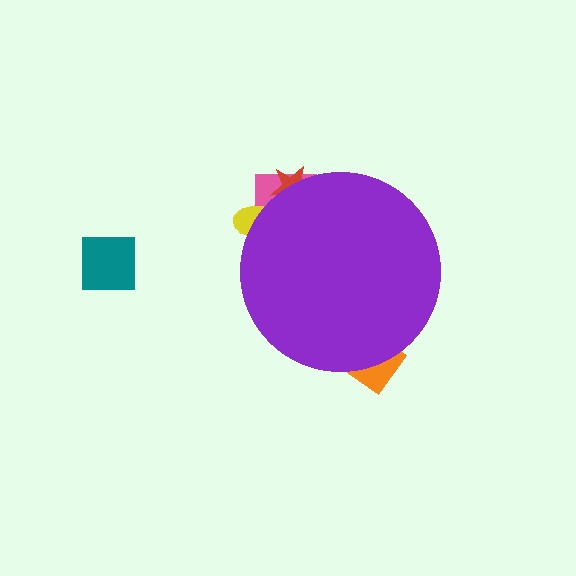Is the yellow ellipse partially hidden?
Yes, the yellow ellipse is partially hidden behind the purple circle.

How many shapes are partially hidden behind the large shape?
4 shapes are partially hidden.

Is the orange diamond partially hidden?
Yes, the orange diamond is partially hidden behind the purple circle.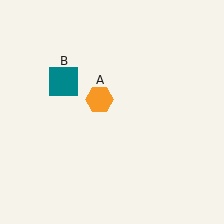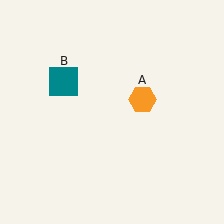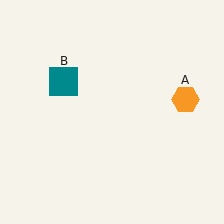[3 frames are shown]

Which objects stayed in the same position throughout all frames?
Teal square (object B) remained stationary.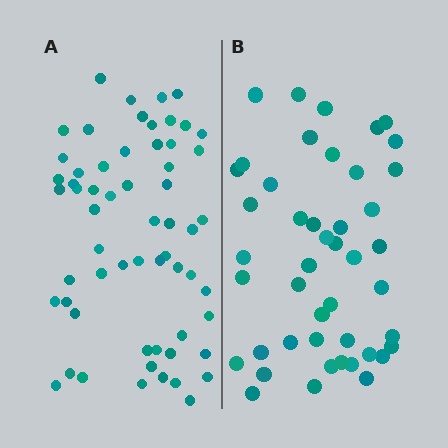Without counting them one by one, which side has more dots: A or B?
Region A (the left region) has more dots.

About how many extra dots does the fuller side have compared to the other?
Region A has approximately 15 more dots than region B.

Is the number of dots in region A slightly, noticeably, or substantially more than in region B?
Region A has noticeably more, but not dramatically so. The ratio is roughly 1.3 to 1.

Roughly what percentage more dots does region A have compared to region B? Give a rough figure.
About 35% more.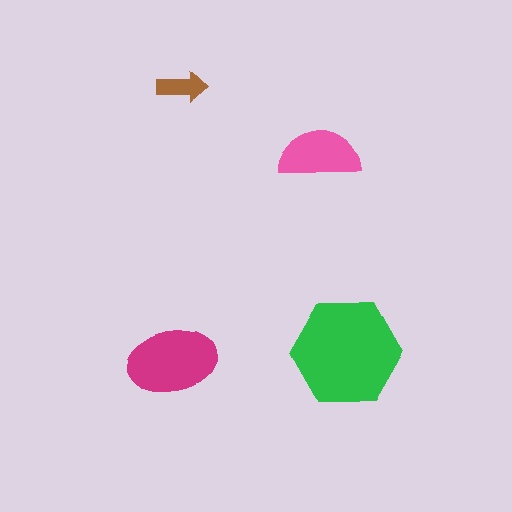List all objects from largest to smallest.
The green hexagon, the magenta ellipse, the pink semicircle, the brown arrow.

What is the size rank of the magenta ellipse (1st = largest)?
2nd.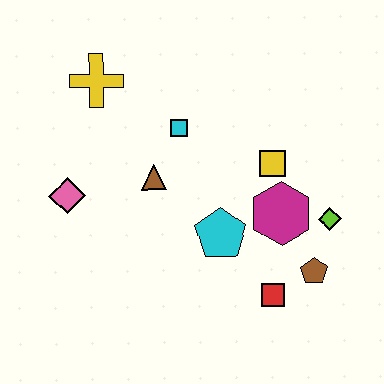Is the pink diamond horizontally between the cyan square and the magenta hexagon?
No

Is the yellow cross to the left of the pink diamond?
No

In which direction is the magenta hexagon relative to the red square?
The magenta hexagon is above the red square.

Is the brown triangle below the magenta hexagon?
No